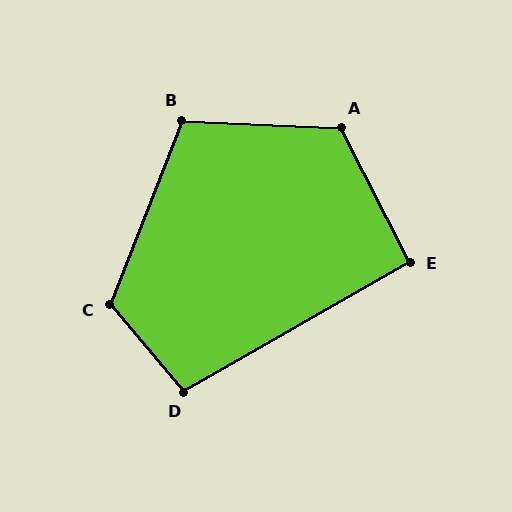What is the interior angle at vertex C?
Approximately 118 degrees (obtuse).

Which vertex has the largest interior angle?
A, at approximately 119 degrees.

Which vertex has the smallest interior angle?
E, at approximately 93 degrees.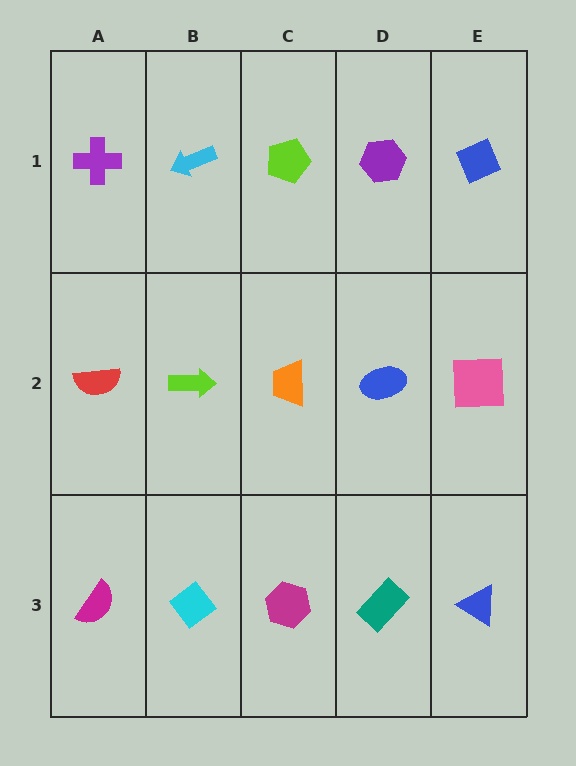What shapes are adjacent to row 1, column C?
An orange trapezoid (row 2, column C), a cyan arrow (row 1, column B), a purple hexagon (row 1, column D).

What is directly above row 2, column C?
A lime pentagon.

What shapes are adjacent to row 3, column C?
An orange trapezoid (row 2, column C), a cyan diamond (row 3, column B), a teal rectangle (row 3, column D).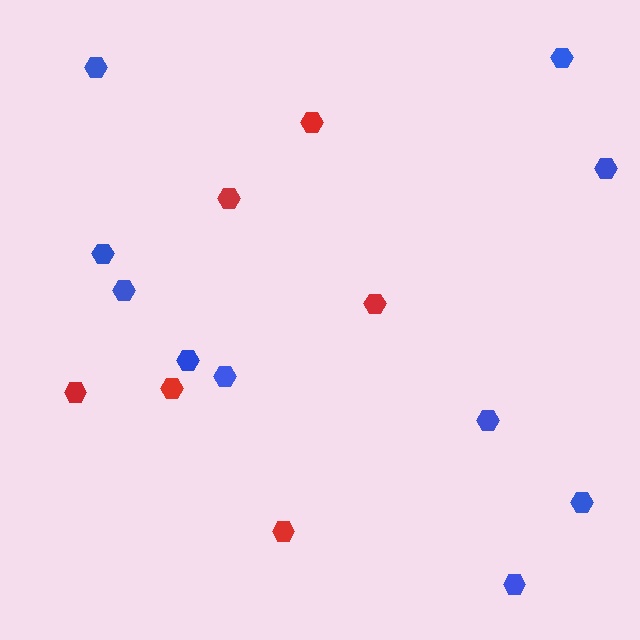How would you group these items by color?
There are 2 groups: one group of blue hexagons (10) and one group of red hexagons (6).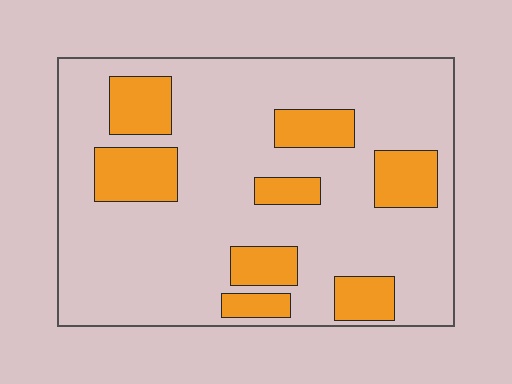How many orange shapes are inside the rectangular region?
8.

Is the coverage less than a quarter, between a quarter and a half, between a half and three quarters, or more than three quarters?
Less than a quarter.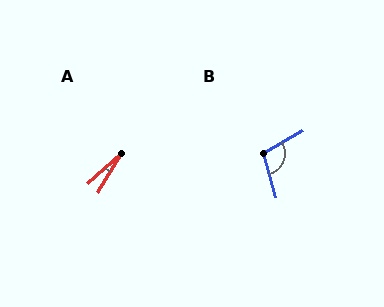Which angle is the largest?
B, at approximately 105 degrees.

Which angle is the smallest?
A, at approximately 17 degrees.